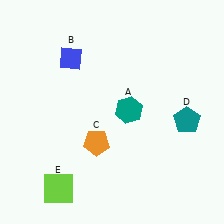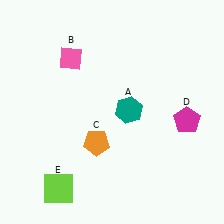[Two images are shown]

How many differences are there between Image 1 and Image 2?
There are 2 differences between the two images.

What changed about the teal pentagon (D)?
In Image 1, D is teal. In Image 2, it changed to magenta.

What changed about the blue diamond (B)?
In Image 1, B is blue. In Image 2, it changed to pink.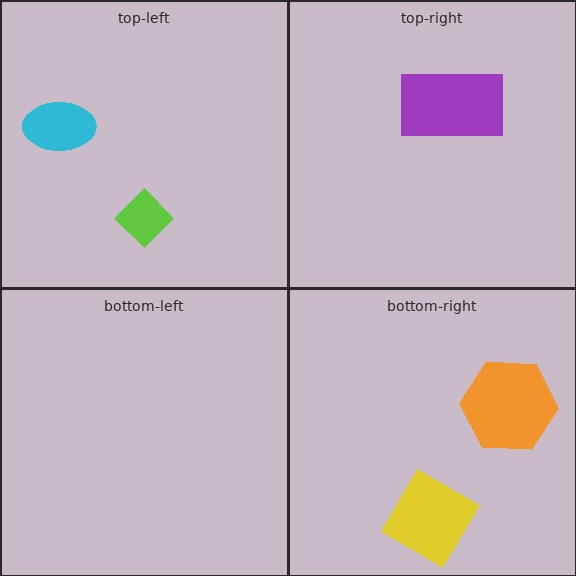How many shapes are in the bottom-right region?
2.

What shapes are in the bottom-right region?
The orange hexagon, the yellow diamond.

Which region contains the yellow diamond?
The bottom-right region.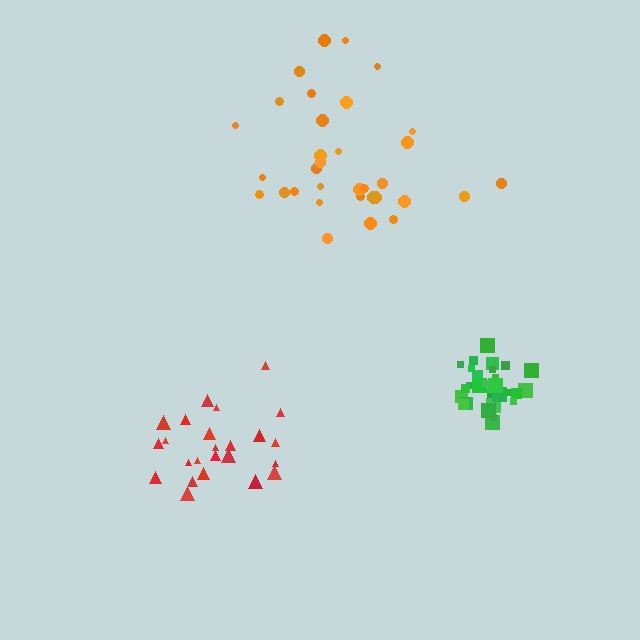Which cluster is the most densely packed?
Green.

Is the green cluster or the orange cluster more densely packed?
Green.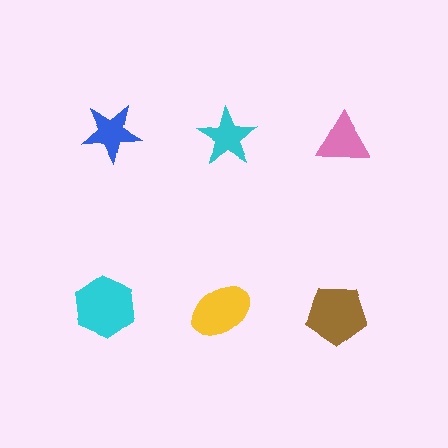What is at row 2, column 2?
A yellow ellipse.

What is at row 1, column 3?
A pink triangle.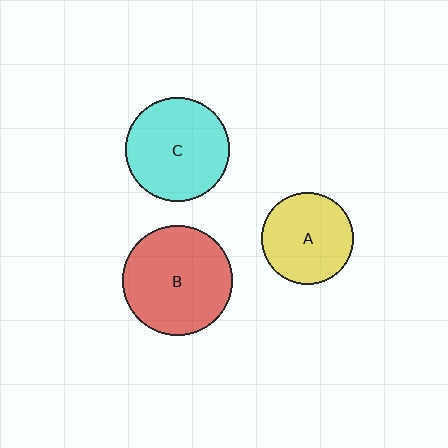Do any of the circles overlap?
No, none of the circles overlap.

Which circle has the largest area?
Circle B (red).